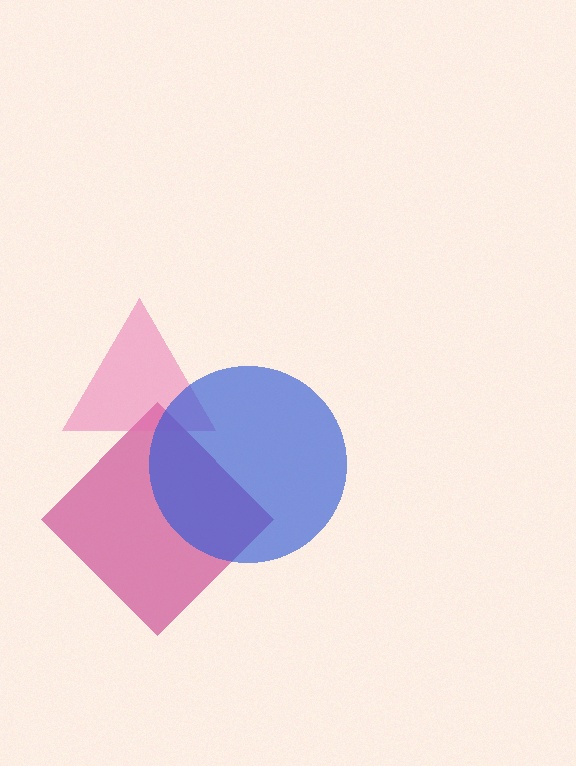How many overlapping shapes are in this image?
There are 3 overlapping shapes in the image.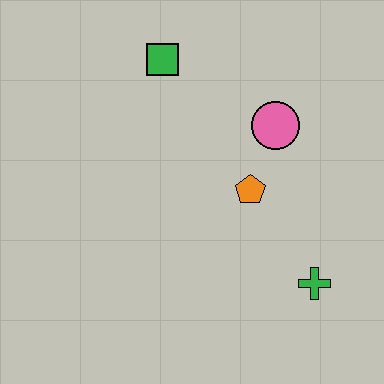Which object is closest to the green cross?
The orange pentagon is closest to the green cross.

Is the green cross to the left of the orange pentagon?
No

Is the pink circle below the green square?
Yes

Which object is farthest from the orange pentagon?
The green square is farthest from the orange pentagon.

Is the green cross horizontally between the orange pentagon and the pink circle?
No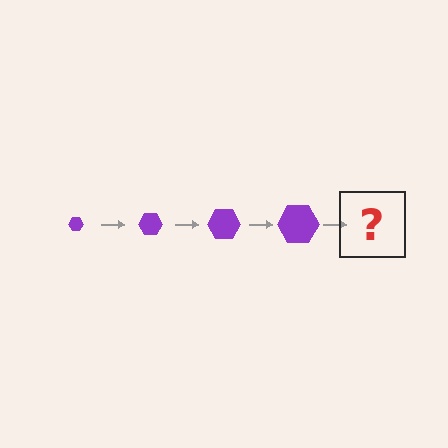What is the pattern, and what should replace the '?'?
The pattern is that the hexagon gets progressively larger each step. The '?' should be a purple hexagon, larger than the previous one.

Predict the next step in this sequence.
The next step is a purple hexagon, larger than the previous one.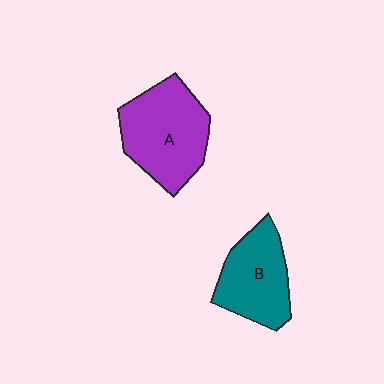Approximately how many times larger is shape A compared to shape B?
Approximately 1.3 times.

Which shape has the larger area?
Shape A (purple).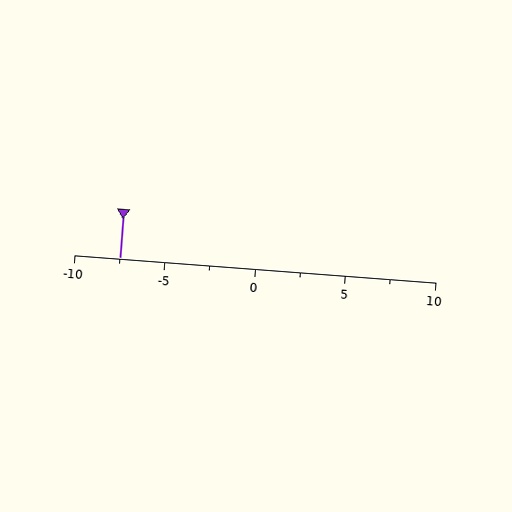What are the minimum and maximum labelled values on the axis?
The axis runs from -10 to 10.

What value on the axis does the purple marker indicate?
The marker indicates approximately -7.5.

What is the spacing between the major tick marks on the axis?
The major ticks are spaced 5 apart.